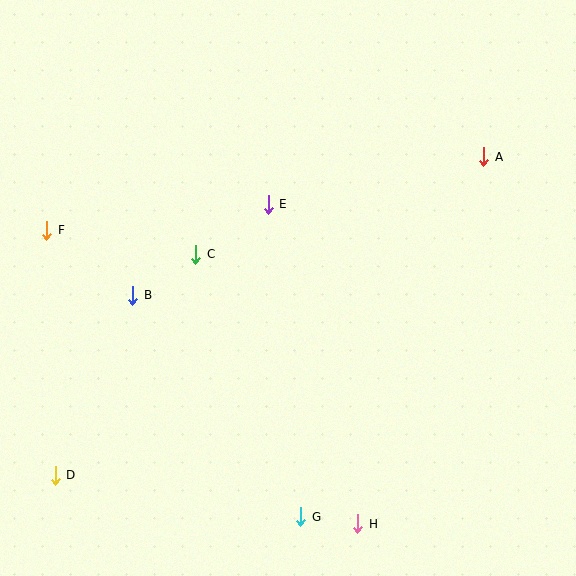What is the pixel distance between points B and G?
The distance between B and G is 278 pixels.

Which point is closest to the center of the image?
Point E at (268, 204) is closest to the center.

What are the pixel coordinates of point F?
Point F is at (47, 230).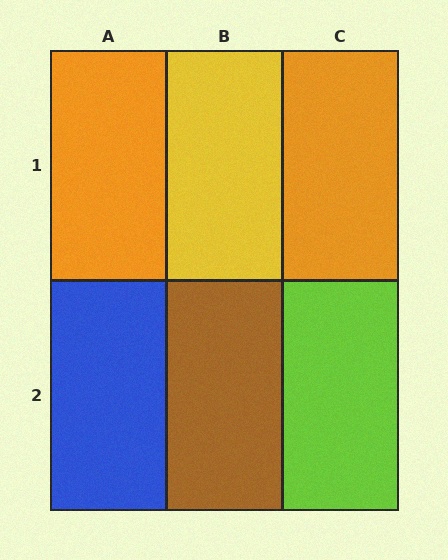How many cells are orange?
2 cells are orange.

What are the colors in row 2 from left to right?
Blue, brown, lime.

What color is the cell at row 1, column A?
Orange.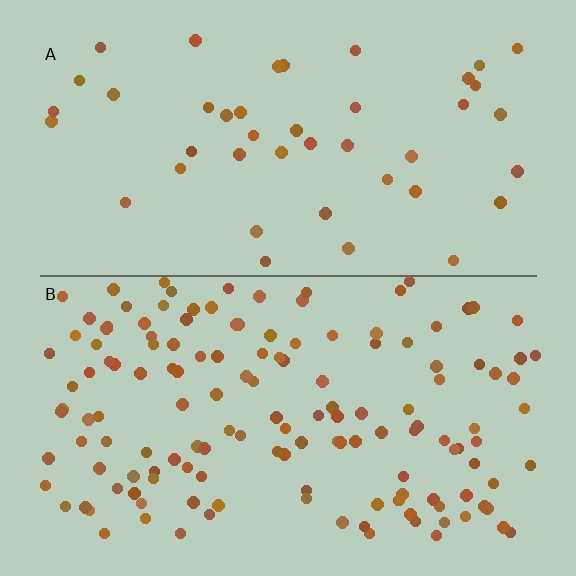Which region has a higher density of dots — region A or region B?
B (the bottom).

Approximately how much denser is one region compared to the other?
Approximately 3.3× — region B over region A.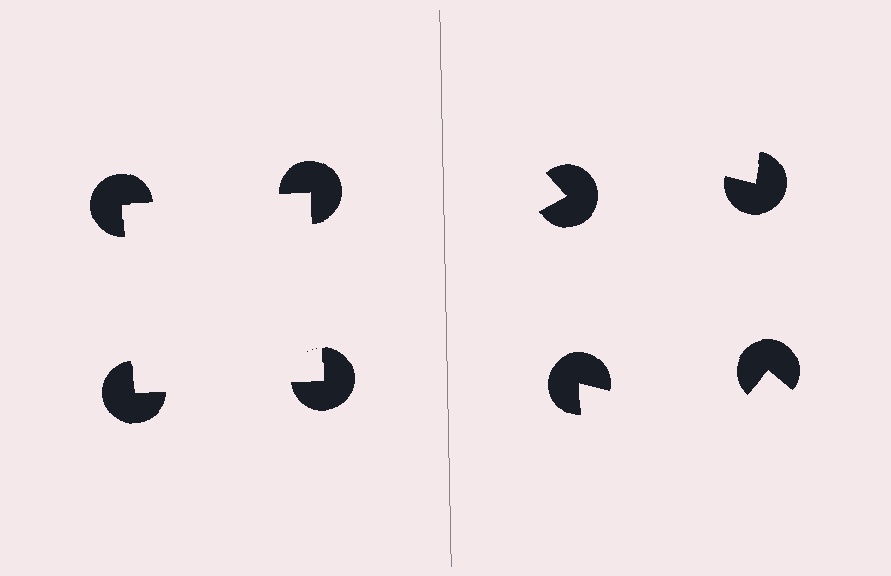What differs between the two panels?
The pac-man discs are positioned identically on both sides; only the wedge orientations differ. On the left they align to a square; on the right they are misaligned.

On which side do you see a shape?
An illusory square appears on the left side. On the right side the wedge cuts are rotated, so no coherent shape forms.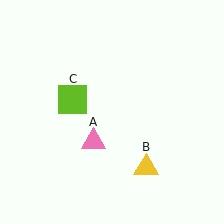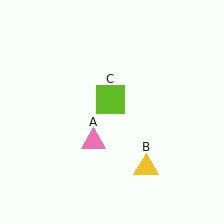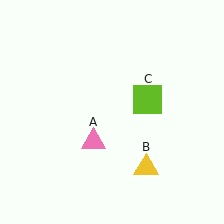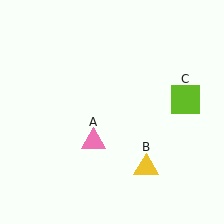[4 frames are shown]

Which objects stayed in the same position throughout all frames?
Pink triangle (object A) and yellow triangle (object B) remained stationary.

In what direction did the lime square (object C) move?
The lime square (object C) moved right.